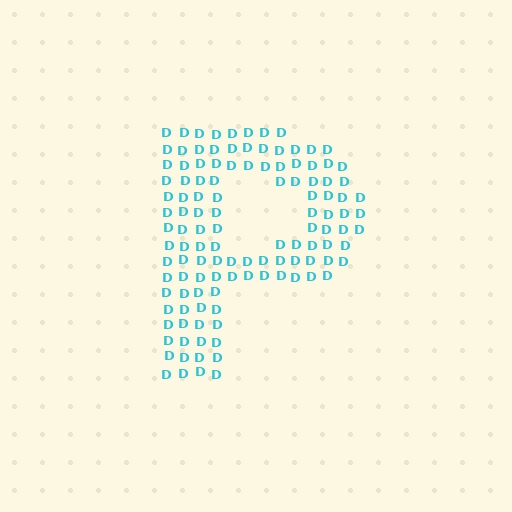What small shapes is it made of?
It is made of small letter D's.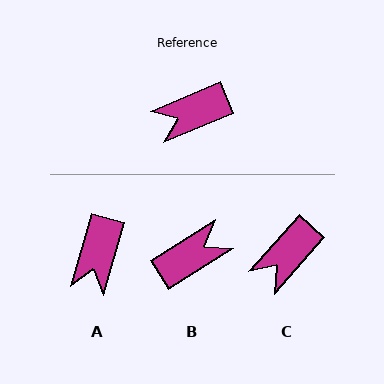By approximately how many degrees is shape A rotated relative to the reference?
Approximately 51 degrees counter-clockwise.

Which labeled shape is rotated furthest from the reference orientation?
B, about 171 degrees away.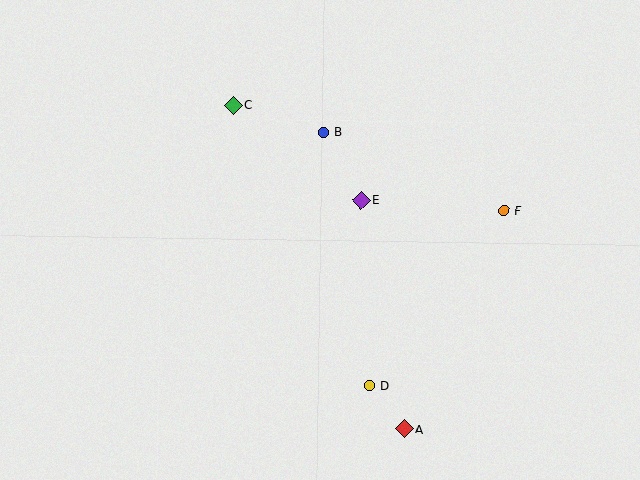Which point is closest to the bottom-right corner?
Point A is closest to the bottom-right corner.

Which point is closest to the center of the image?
Point E at (361, 200) is closest to the center.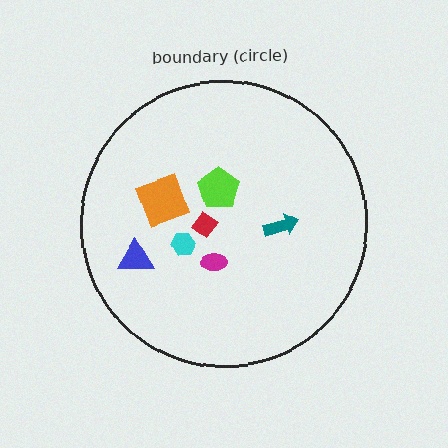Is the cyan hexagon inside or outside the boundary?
Inside.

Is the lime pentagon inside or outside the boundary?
Inside.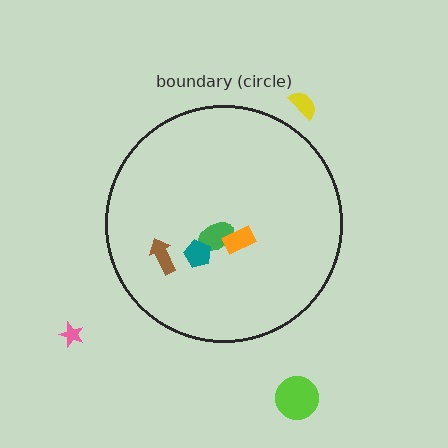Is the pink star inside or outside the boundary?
Outside.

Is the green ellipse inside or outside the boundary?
Inside.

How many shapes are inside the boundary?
4 inside, 3 outside.